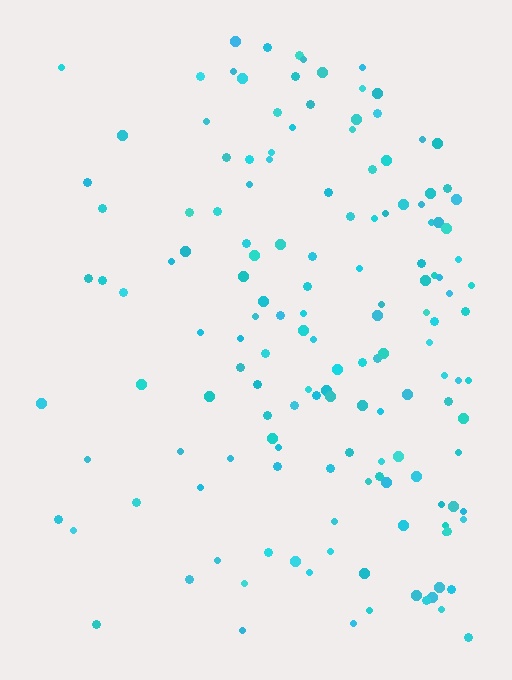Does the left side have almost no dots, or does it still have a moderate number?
Still a moderate number, just noticeably fewer than the right.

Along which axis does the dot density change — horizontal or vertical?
Horizontal.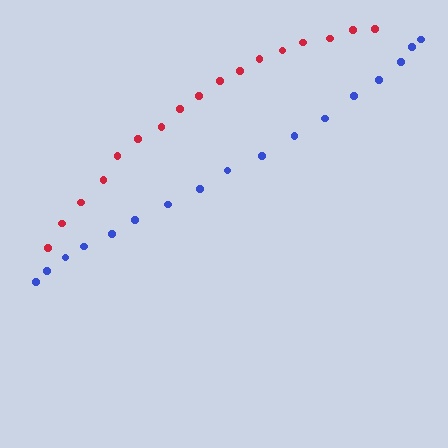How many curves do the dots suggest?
There are 2 distinct paths.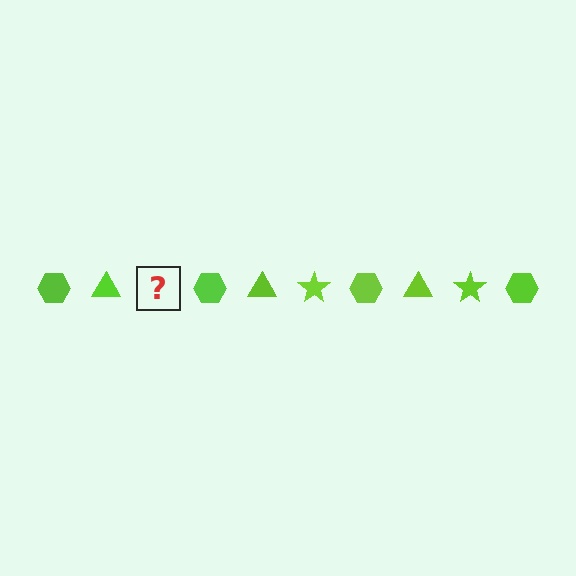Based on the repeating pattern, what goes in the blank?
The blank should be a lime star.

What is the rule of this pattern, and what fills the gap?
The rule is that the pattern cycles through hexagon, triangle, star shapes in lime. The gap should be filled with a lime star.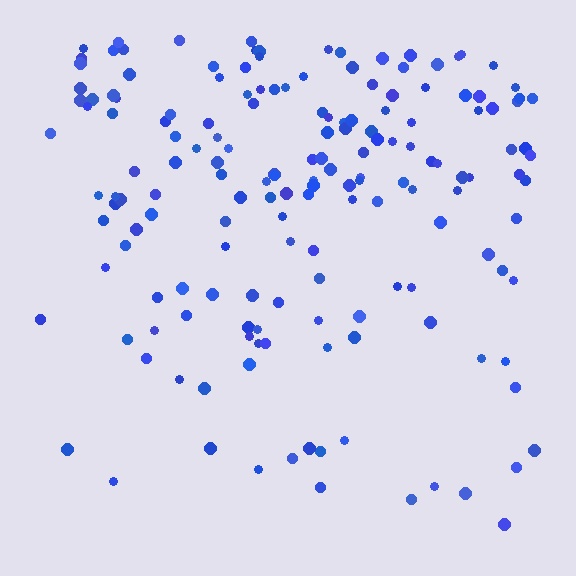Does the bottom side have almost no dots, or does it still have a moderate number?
Still a moderate number, just noticeably fewer than the top.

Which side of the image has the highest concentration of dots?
The top.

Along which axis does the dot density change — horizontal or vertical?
Vertical.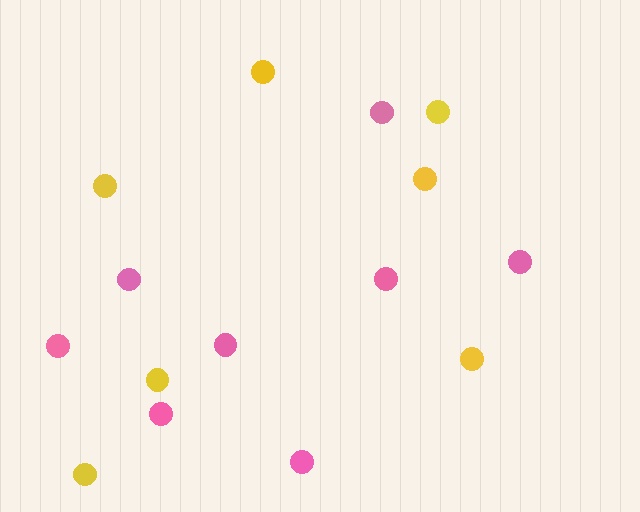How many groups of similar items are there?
There are 2 groups: one group of yellow circles (7) and one group of pink circles (8).